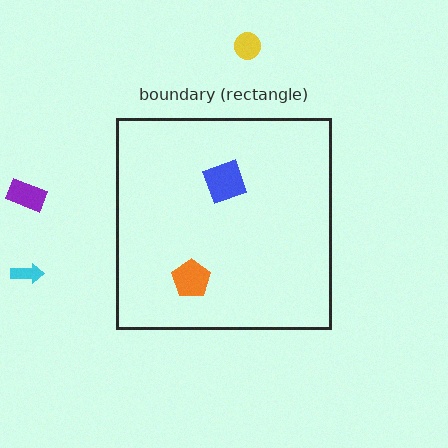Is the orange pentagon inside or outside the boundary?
Inside.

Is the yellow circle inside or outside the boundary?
Outside.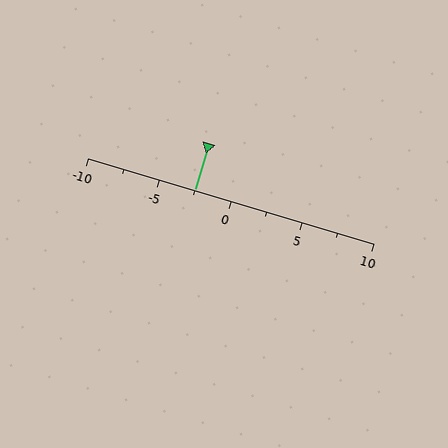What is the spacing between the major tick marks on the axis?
The major ticks are spaced 5 apart.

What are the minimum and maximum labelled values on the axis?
The axis runs from -10 to 10.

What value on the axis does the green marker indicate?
The marker indicates approximately -2.5.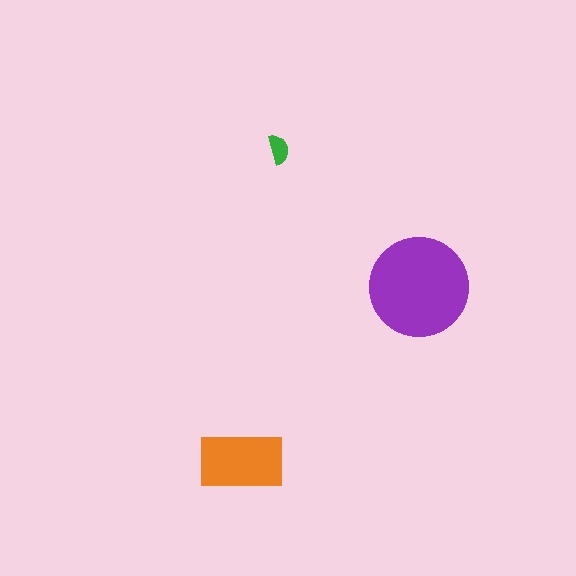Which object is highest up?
The green semicircle is topmost.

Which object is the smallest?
The green semicircle.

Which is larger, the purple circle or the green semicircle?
The purple circle.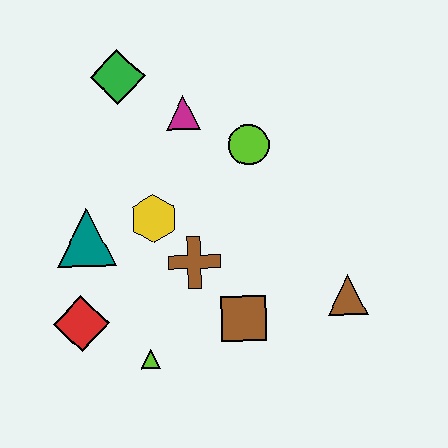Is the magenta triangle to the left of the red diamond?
No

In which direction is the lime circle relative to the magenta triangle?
The lime circle is to the right of the magenta triangle.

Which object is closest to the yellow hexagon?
The brown cross is closest to the yellow hexagon.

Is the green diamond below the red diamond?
No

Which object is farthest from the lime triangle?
The green diamond is farthest from the lime triangle.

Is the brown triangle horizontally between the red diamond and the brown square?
No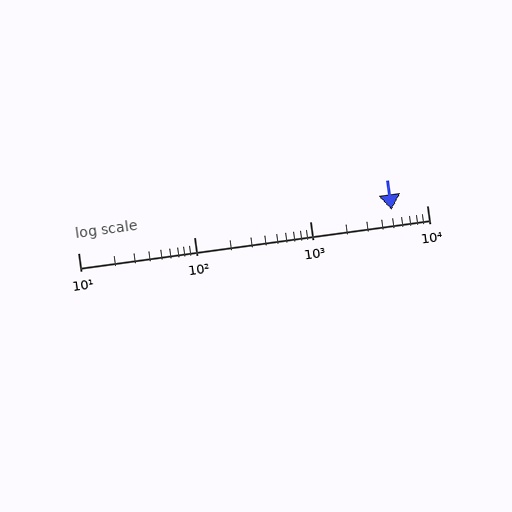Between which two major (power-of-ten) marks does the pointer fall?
The pointer is between 1000 and 10000.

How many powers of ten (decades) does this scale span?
The scale spans 3 decades, from 10 to 10000.